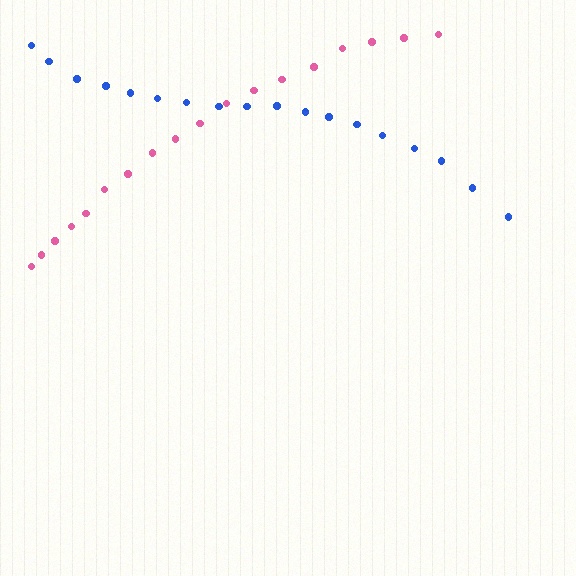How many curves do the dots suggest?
There are 2 distinct paths.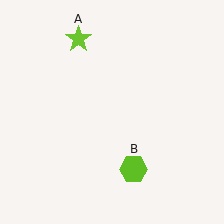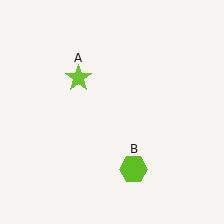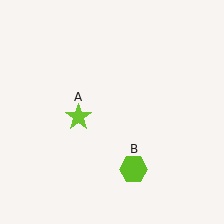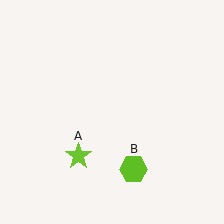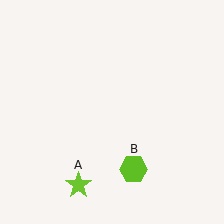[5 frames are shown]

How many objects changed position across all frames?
1 object changed position: lime star (object A).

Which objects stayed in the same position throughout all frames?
Lime hexagon (object B) remained stationary.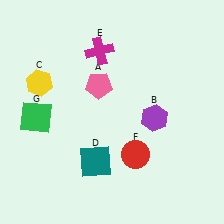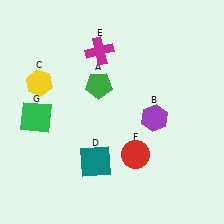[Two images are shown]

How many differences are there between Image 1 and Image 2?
There is 1 difference between the two images.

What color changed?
The pentagon (A) changed from pink in Image 1 to green in Image 2.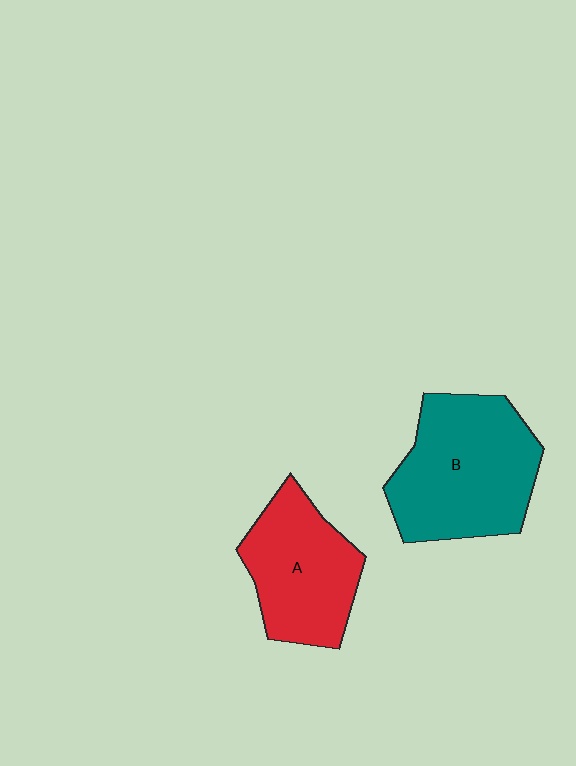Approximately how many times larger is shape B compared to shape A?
Approximately 1.3 times.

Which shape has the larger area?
Shape B (teal).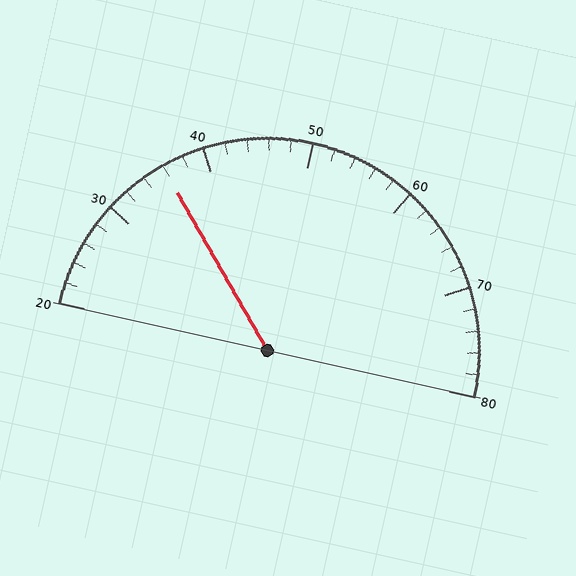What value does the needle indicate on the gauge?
The needle indicates approximately 36.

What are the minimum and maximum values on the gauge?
The gauge ranges from 20 to 80.